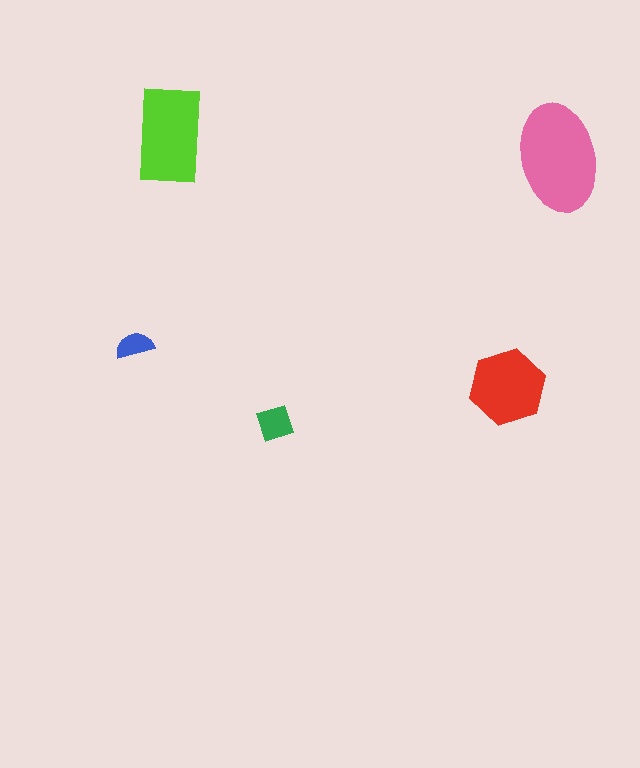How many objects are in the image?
There are 5 objects in the image.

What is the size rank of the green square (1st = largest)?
4th.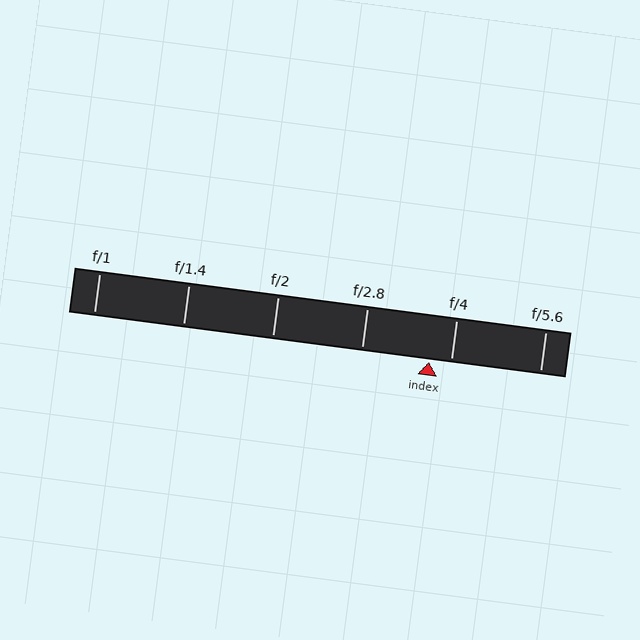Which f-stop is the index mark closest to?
The index mark is closest to f/4.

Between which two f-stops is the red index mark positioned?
The index mark is between f/2.8 and f/4.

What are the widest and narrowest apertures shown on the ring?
The widest aperture shown is f/1 and the narrowest is f/5.6.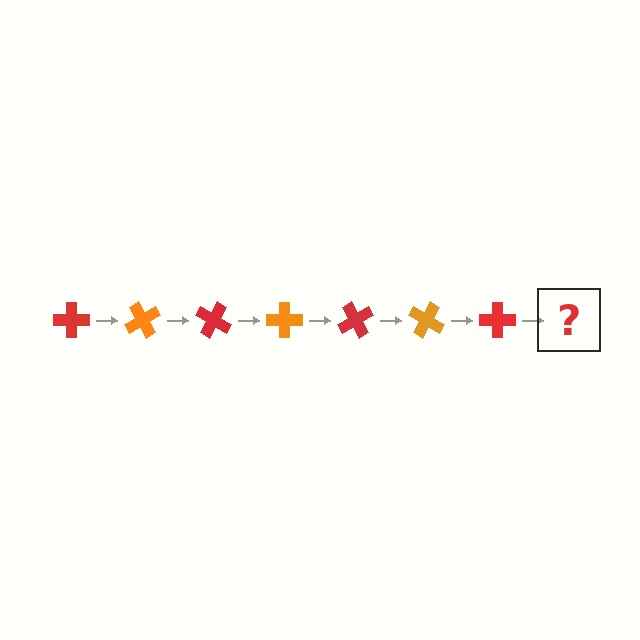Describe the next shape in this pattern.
It should be an orange cross, rotated 420 degrees from the start.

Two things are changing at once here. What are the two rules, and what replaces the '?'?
The two rules are that it rotates 60 degrees each step and the color cycles through red and orange. The '?' should be an orange cross, rotated 420 degrees from the start.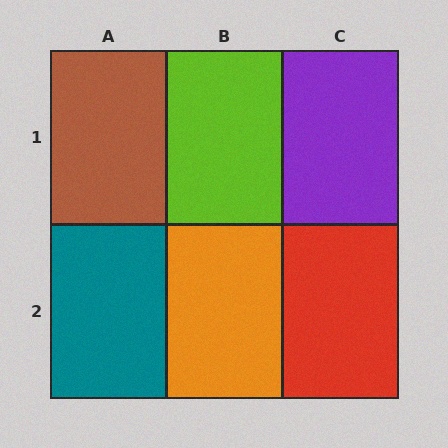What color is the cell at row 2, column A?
Teal.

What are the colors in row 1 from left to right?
Brown, lime, purple.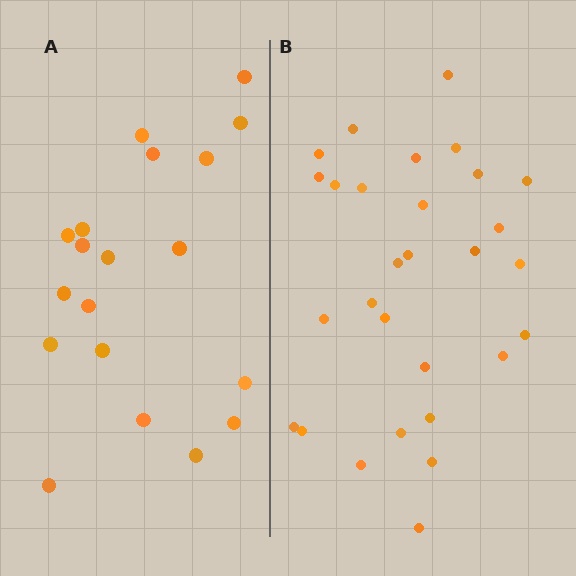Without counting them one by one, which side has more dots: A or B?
Region B (the right region) has more dots.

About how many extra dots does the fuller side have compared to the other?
Region B has roughly 10 or so more dots than region A.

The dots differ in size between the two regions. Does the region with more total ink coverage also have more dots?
No. Region A has more total ink coverage because its dots are larger, but region B actually contains more individual dots. Total area can be misleading — the number of items is what matters here.